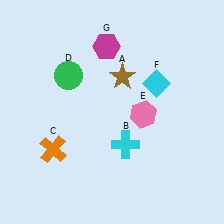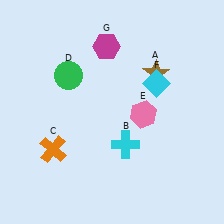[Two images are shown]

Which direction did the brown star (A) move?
The brown star (A) moved right.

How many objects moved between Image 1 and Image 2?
1 object moved between the two images.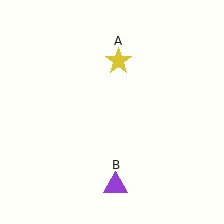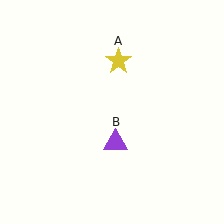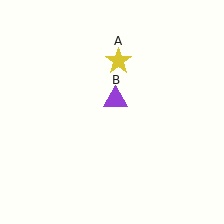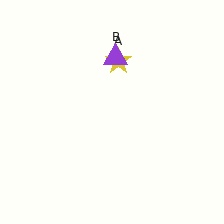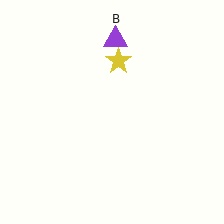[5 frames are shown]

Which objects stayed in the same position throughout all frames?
Yellow star (object A) remained stationary.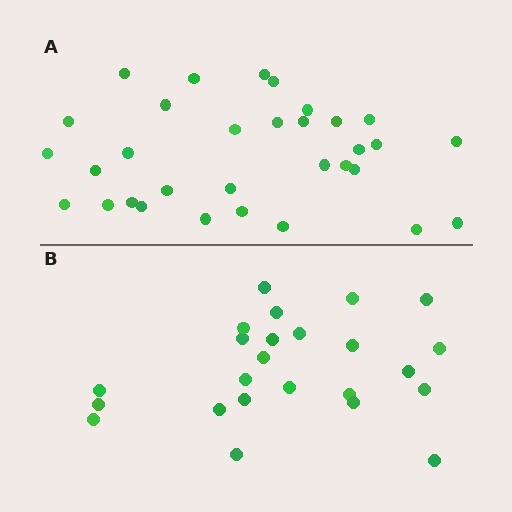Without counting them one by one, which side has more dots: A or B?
Region A (the top region) has more dots.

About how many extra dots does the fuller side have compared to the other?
Region A has roughly 8 or so more dots than region B.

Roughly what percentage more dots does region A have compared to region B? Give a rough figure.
About 35% more.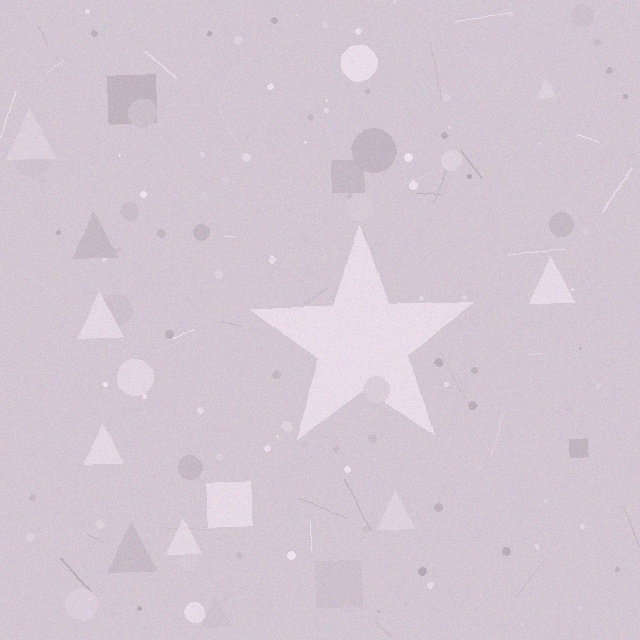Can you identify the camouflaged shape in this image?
The camouflaged shape is a star.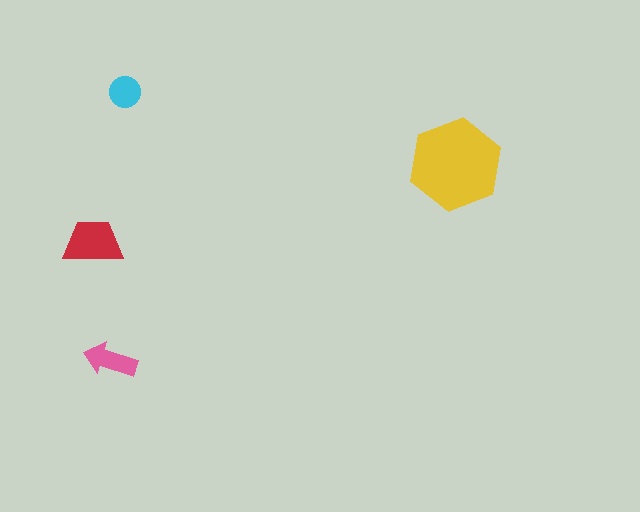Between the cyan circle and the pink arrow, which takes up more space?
The pink arrow.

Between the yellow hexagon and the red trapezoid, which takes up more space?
The yellow hexagon.